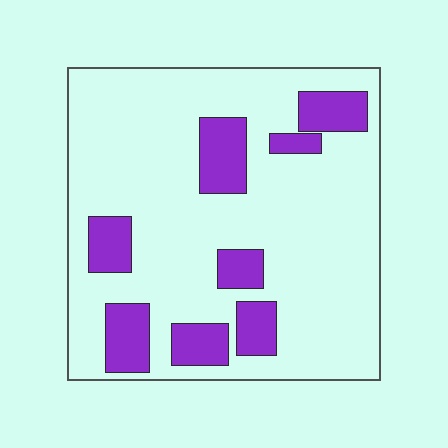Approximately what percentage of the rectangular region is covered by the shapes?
Approximately 20%.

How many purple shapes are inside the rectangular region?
8.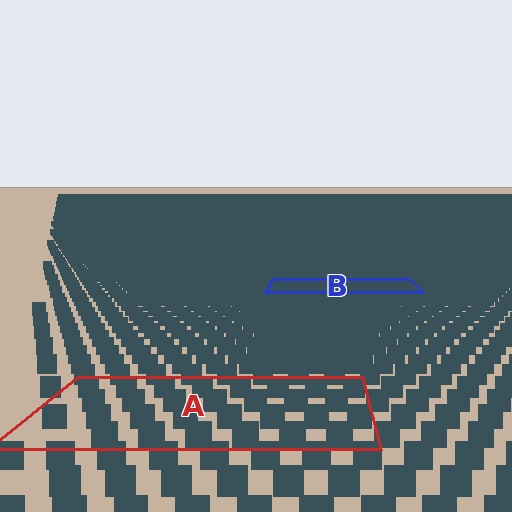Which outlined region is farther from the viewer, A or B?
Region B is farther from the viewer — the texture elements inside it appear smaller and more densely packed.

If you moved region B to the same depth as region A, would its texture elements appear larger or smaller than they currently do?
They would appear larger. At a closer depth, the same texture elements are projected at a bigger on-screen size.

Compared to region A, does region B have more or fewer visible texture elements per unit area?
Region B has more texture elements per unit area — they are packed more densely because it is farther away.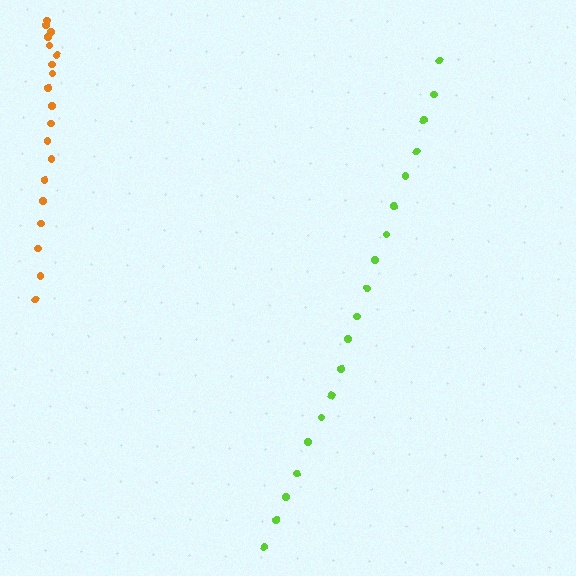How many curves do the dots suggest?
There are 2 distinct paths.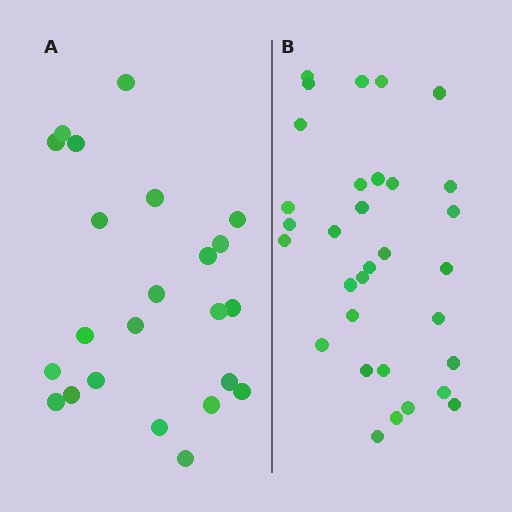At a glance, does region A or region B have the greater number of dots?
Region B (the right region) has more dots.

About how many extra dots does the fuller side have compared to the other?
Region B has roughly 8 or so more dots than region A.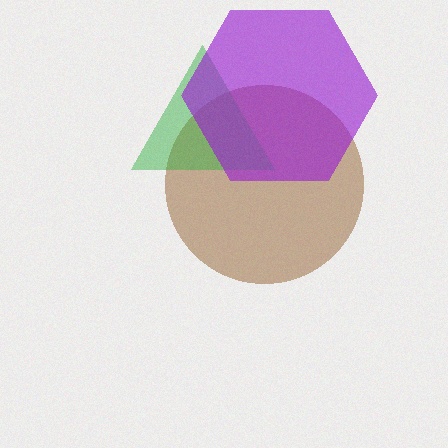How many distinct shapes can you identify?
There are 3 distinct shapes: a brown circle, a green triangle, a purple hexagon.